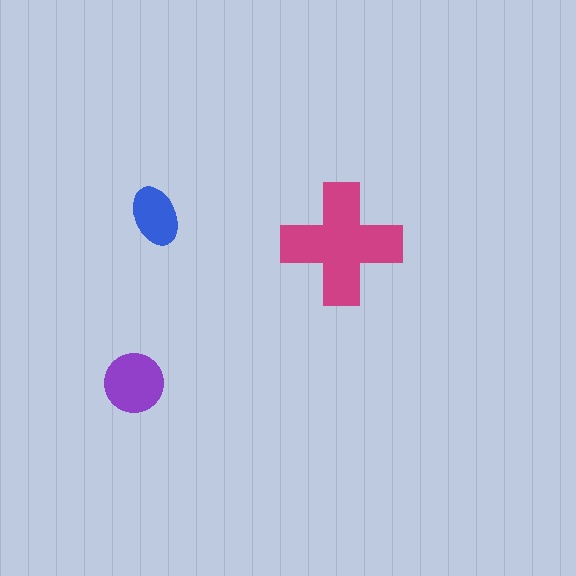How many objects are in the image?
There are 3 objects in the image.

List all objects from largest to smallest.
The magenta cross, the purple circle, the blue ellipse.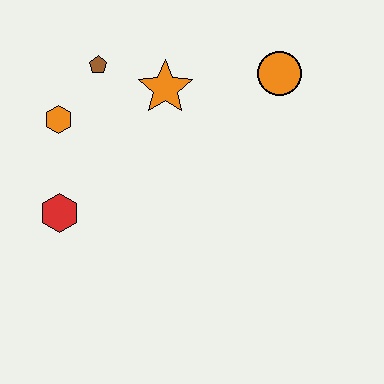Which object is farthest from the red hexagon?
The orange circle is farthest from the red hexagon.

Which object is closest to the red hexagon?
The orange hexagon is closest to the red hexagon.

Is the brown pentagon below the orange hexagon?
No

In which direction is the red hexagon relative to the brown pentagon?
The red hexagon is below the brown pentagon.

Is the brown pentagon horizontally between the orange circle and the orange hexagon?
Yes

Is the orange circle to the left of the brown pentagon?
No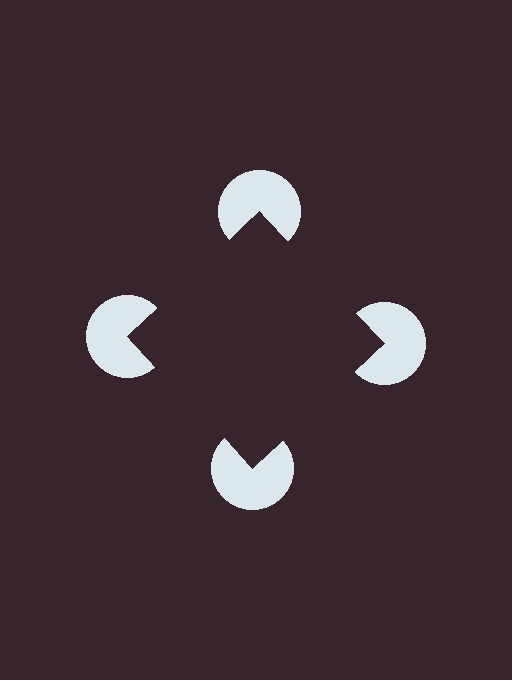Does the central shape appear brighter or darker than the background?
It typically appears slightly darker than the background, even though no actual brightness change is drawn.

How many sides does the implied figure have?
4 sides.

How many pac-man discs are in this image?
There are 4 — one at each vertex of the illusory square.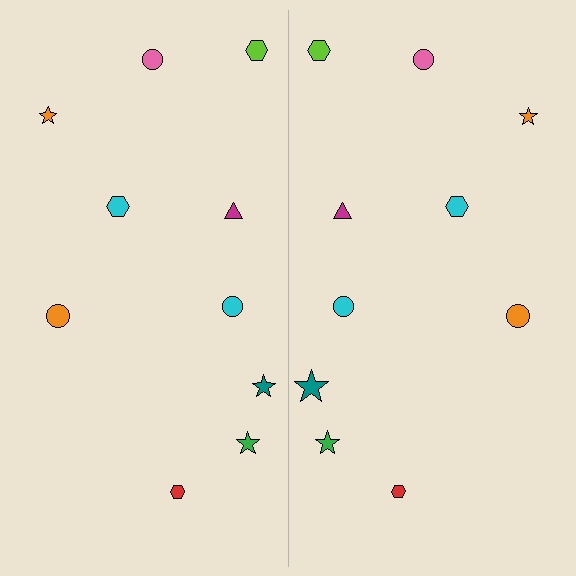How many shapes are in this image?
There are 20 shapes in this image.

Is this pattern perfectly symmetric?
No, the pattern is not perfectly symmetric. The teal star on the right side has a different size than its mirror counterpart.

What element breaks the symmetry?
The teal star on the right side has a different size than its mirror counterpart.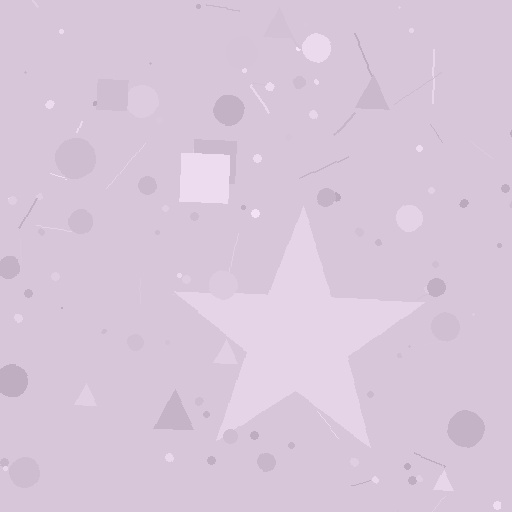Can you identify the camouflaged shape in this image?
The camouflaged shape is a star.